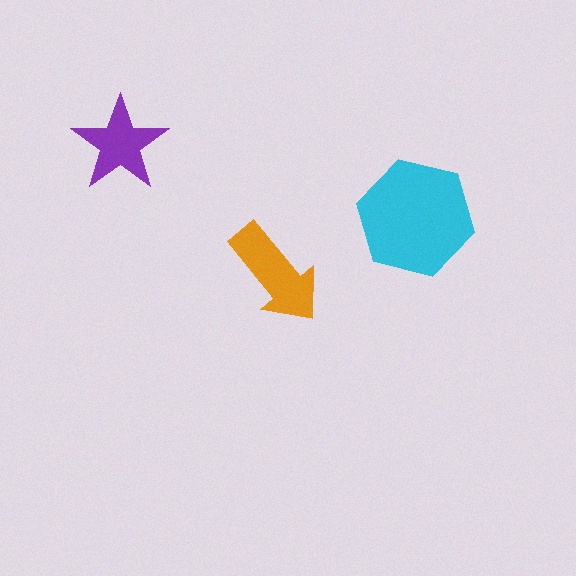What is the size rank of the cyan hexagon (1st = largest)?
1st.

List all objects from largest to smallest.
The cyan hexagon, the orange arrow, the purple star.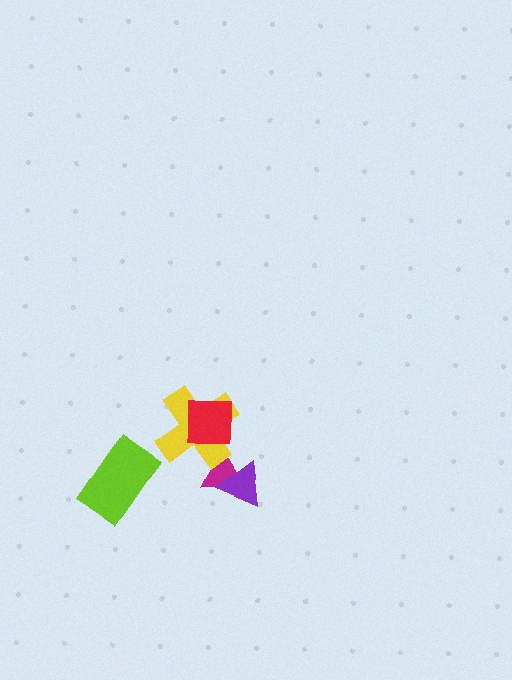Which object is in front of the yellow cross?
The red square is in front of the yellow cross.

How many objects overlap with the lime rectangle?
0 objects overlap with the lime rectangle.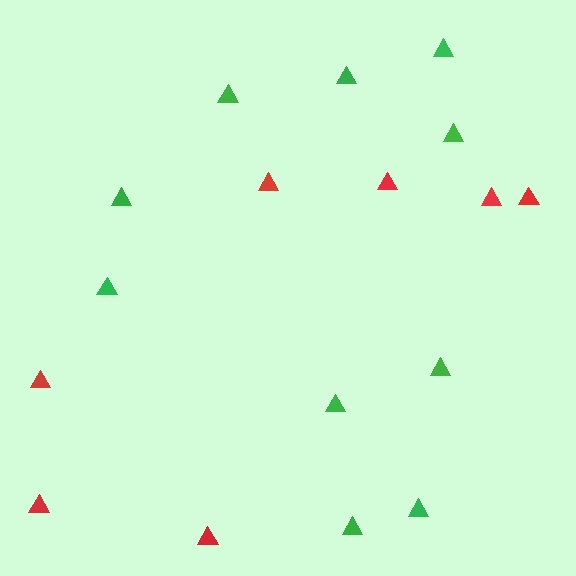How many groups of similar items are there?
There are 2 groups: one group of red triangles (7) and one group of green triangles (10).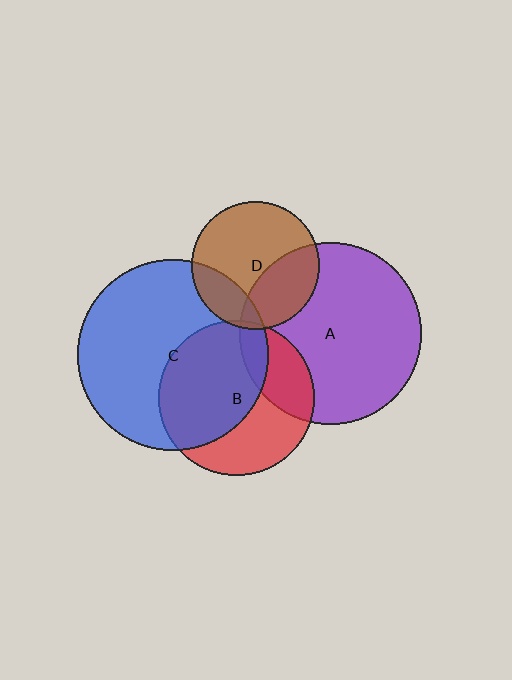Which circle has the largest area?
Circle C (blue).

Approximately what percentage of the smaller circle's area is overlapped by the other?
Approximately 35%.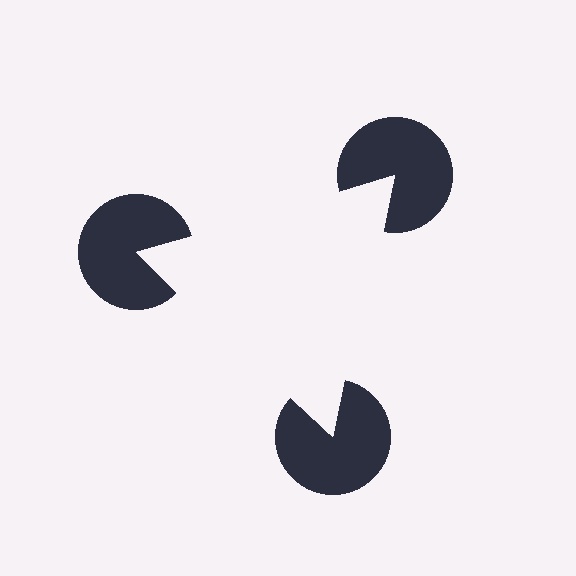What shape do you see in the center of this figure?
An illusory triangle — its edges are inferred from the aligned wedge cuts in the pac-man discs, not physically drawn.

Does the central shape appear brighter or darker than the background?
It typically appears slightly brighter than the background, even though no actual brightness change is drawn.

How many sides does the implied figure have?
3 sides.